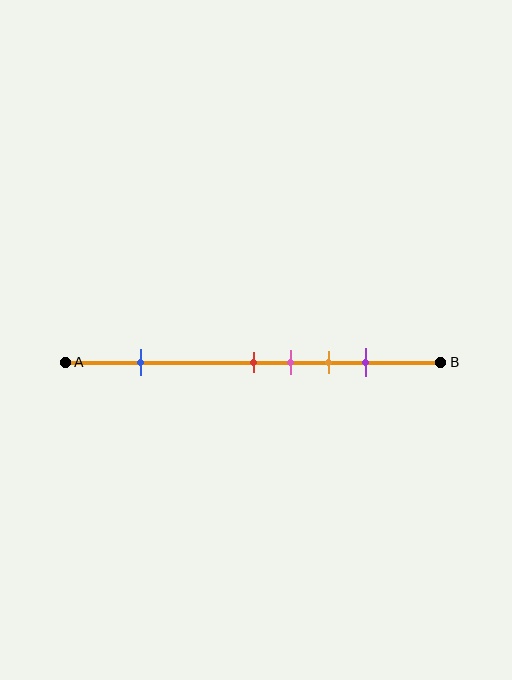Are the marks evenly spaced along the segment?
No, the marks are not evenly spaced.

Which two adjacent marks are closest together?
The red and pink marks are the closest adjacent pair.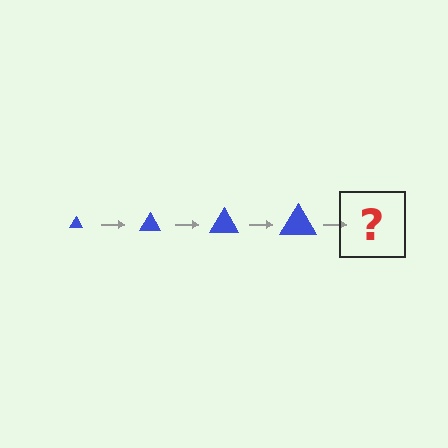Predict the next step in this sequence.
The next step is a blue triangle, larger than the previous one.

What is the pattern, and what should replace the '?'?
The pattern is that the triangle gets progressively larger each step. The '?' should be a blue triangle, larger than the previous one.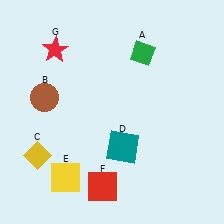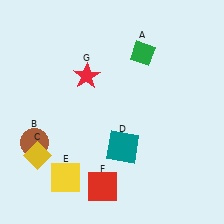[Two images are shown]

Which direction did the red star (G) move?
The red star (G) moved right.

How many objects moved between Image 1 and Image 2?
2 objects moved between the two images.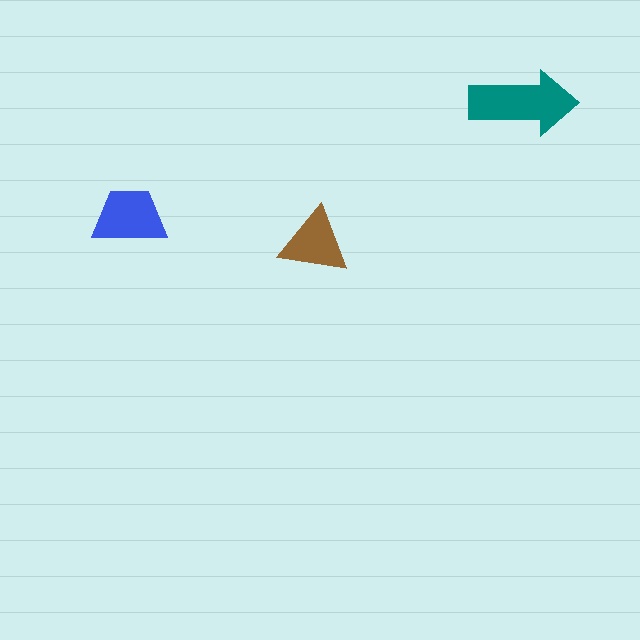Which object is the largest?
The teal arrow.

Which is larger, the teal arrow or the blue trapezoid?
The teal arrow.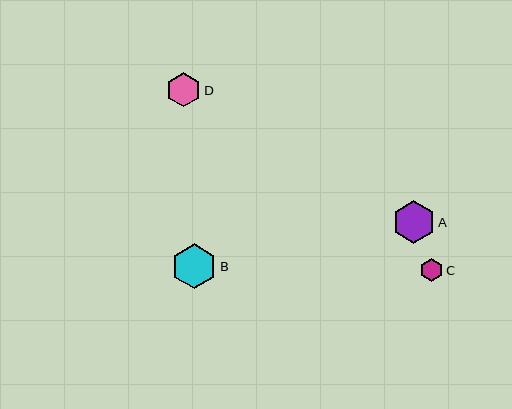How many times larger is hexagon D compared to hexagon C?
Hexagon D is approximately 1.5 times the size of hexagon C.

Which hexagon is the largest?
Hexagon B is the largest with a size of approximately 45 pixels.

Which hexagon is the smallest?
Hexagon C is the smallest with a size of approximately 23 pixels.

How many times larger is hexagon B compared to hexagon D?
Hexagon B is approximately 1.3 times the size of hexagon D.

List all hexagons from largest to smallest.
From largest to smallest: B, A, D, C.